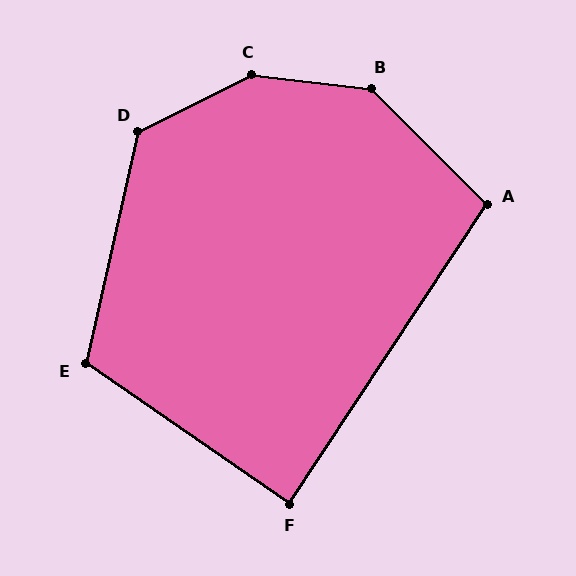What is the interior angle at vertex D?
Approximately 130 degrees (obtuse).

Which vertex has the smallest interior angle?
F, at approximately 89 degrees.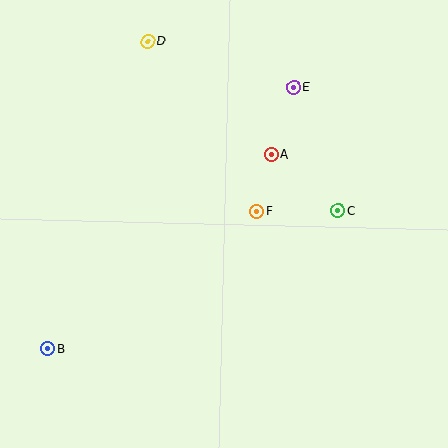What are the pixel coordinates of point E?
Point E is at (294, 87).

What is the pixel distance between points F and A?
The distance between F and A is 58 pixels.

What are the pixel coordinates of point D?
Point D is at (148, 41).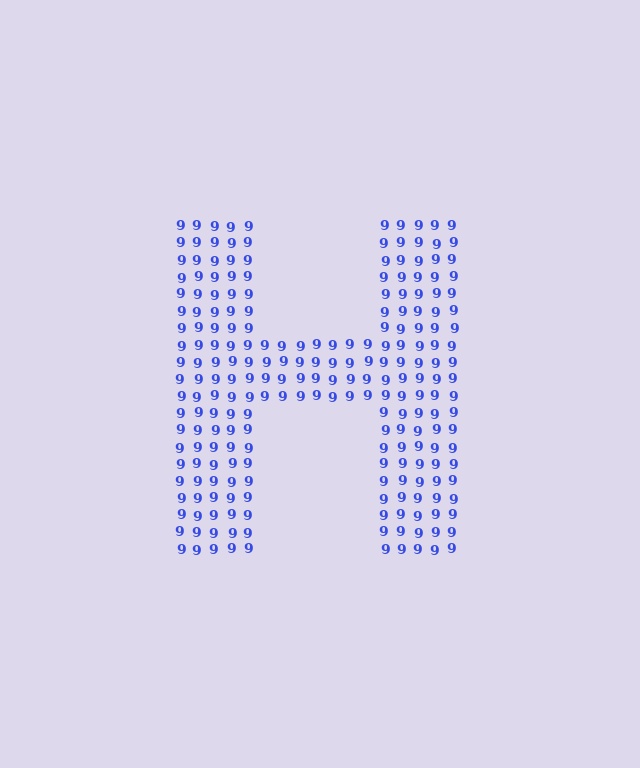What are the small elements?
The small elements are digit 9's.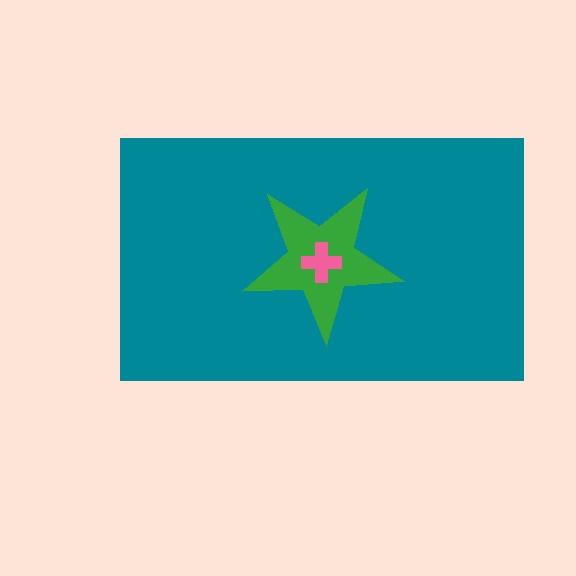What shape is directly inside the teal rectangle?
The green star.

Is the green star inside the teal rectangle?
Yes.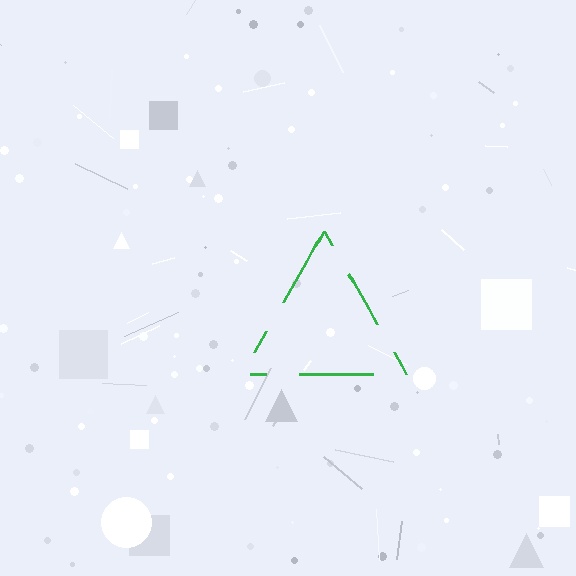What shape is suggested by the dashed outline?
The dashed outline suggests a triangle.